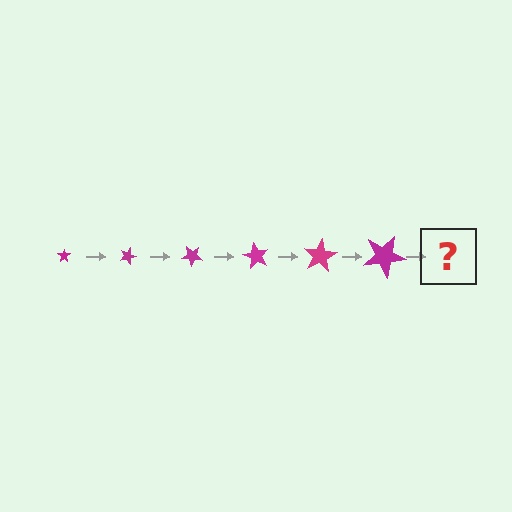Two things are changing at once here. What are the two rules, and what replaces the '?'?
The two rules are that the star grows larger each step and it rotates 20 degrees each step. The '?' should be a star, larger than the previous one and rotated 120 degrees from the start.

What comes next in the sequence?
The next element should be a star, larger than the previous one and rotated 120 degrees from the start.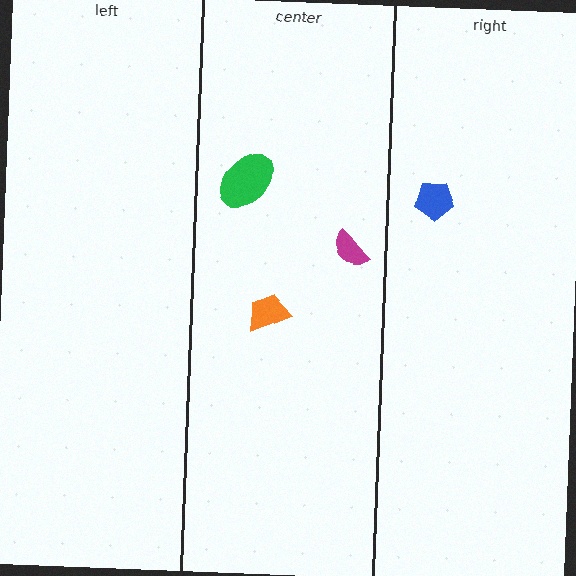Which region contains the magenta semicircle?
The center region.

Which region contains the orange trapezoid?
The center region.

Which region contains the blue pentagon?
The right region.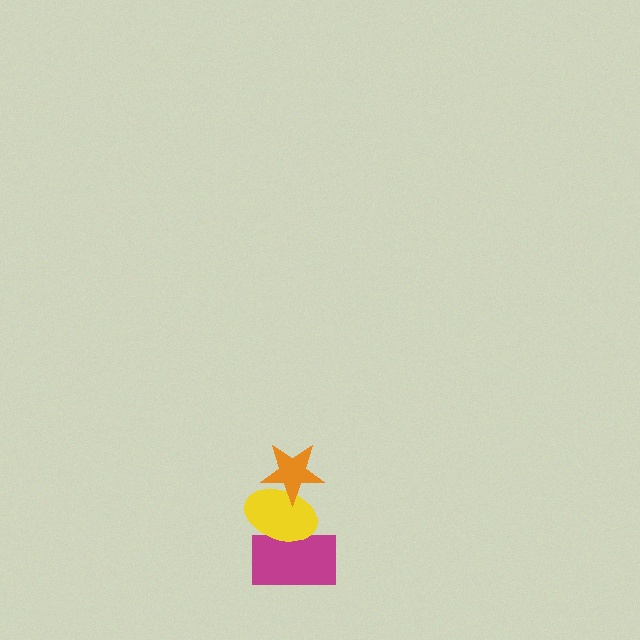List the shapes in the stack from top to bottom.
From top to bottom: the orange star, the yellow ellipse, the magenta rectangle.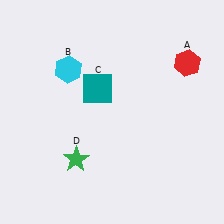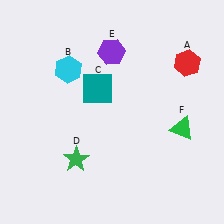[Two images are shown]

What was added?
A purple hexagon (E), a green triangle (F) were added in Image 2.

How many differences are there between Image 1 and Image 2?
There are 2 differences between the two images.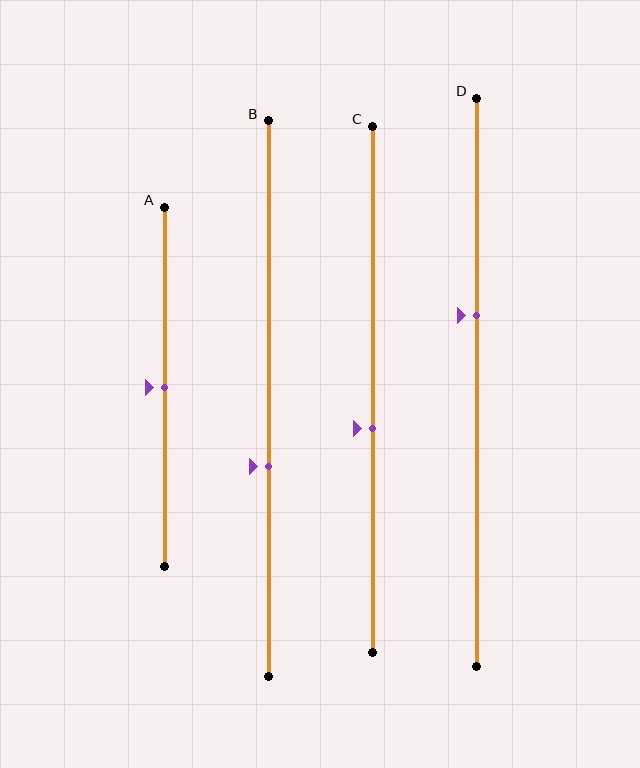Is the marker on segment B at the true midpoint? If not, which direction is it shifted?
No, the marker on segment B is shifted downward by about 12% of the segment length.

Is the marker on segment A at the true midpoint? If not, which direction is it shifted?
Yes, the marker on segment A is at the true midpoint.